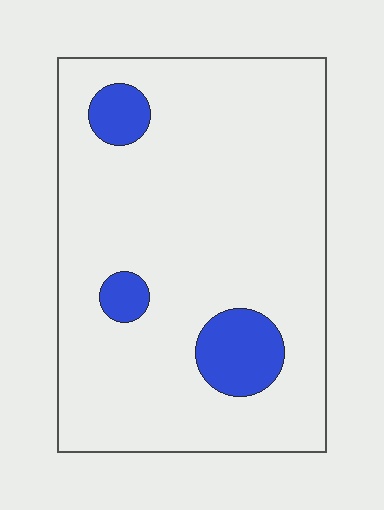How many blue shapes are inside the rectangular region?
3.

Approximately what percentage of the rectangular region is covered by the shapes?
Approximately 10%.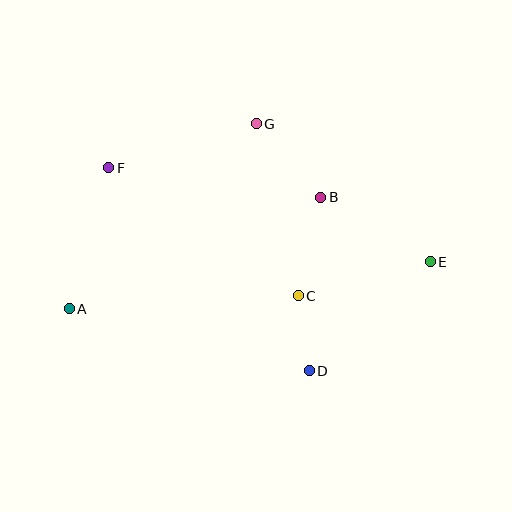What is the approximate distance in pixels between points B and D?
The distance between B and D is approximately 174 pixels.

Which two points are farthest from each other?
Points A and E are farthest from each other.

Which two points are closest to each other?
Points C and D are closest to each other.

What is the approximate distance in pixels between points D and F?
The distance between D and F is approximately 286 pixels.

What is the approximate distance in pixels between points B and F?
The distance between B and F is approximately 214 pixels.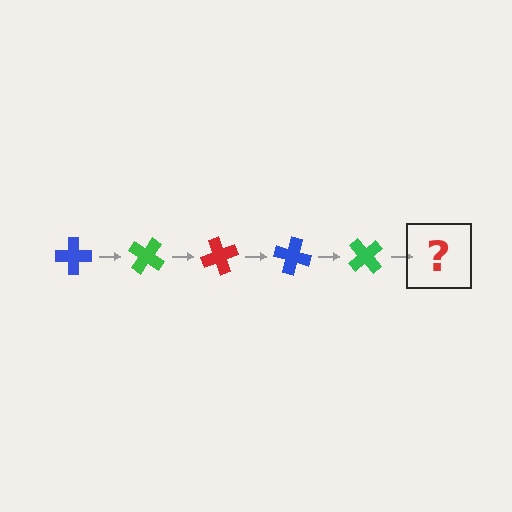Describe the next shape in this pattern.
It should be a red cross, rotated 175 degrees from the start.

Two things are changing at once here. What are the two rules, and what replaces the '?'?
The two rules are that it rotates 35 degrees each step and the color cycles through blue, green, and red. The '?' should be a red cross, rotated 175 degrees from the start.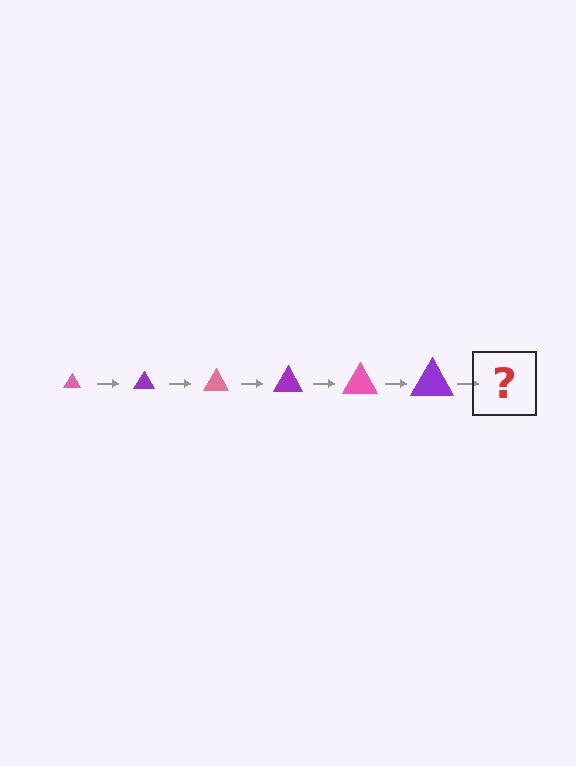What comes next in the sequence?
The next element should be a pink triangle, larger than the previous one.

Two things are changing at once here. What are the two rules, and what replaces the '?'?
The two rules are that the triangle grows larger each step and the color cycles through pink and purple. The '?' should be a pink triangle, larger than the previous one.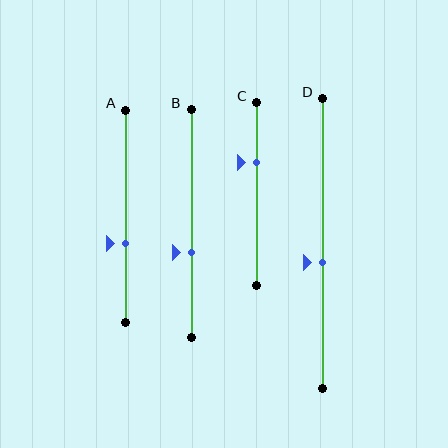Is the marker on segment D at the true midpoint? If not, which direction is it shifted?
No, the marker on segment D is shifted downward by about 7% of the segment length.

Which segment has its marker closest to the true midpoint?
Segment D has its marker closest to the true midpoint.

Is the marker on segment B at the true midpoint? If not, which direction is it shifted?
No, the marker on segment B is shifted downward by about 13% of the segment length.